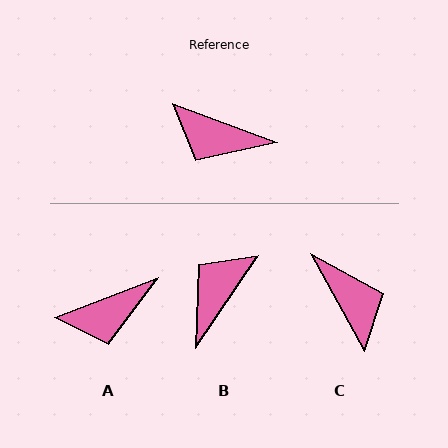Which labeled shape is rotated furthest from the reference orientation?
C, about 139 degrees away.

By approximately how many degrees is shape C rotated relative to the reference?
Approximately 139 degrees counter-clockwise.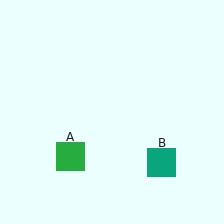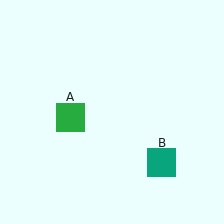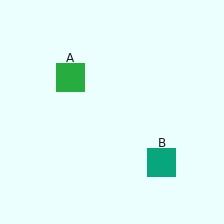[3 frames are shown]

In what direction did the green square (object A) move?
The green square (object A) moved up.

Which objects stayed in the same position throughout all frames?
Teal square (object B) remained stationary.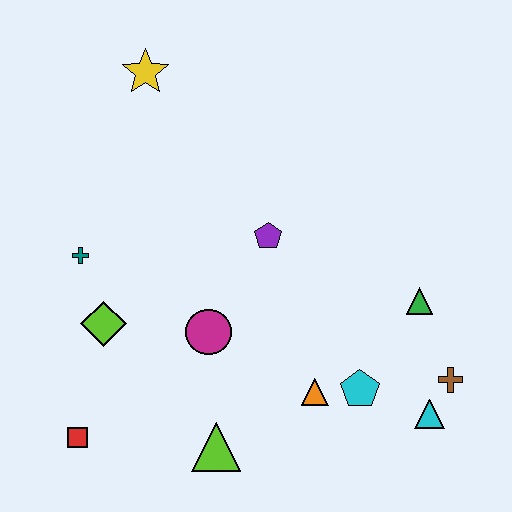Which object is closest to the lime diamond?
The teal cross is closest to the lime diamond.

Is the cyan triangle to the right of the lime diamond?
Yes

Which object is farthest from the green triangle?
The red square is farthest from the green triangle.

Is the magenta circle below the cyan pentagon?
No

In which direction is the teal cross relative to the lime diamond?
The teal cross is above the lime diamond.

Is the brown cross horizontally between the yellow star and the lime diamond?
No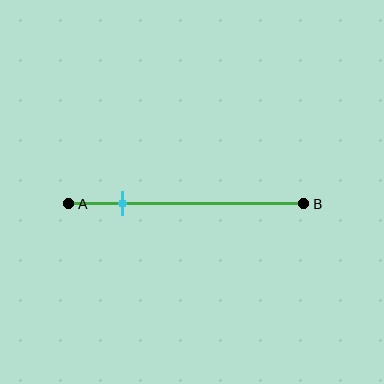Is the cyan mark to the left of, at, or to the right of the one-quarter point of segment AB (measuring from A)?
The cyan mark is approximately at the one-quarter point of segment AB.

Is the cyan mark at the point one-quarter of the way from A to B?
Yes, the mark is approximately at the one-quarter point.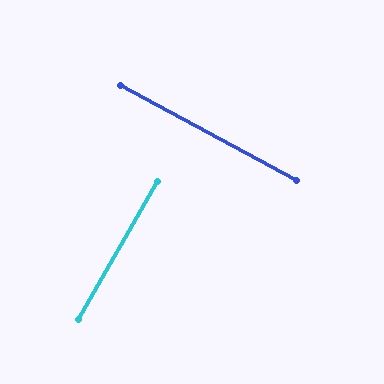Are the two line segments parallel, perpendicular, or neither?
Perpendicular — they meet at approximately 89°.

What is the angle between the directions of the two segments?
Approximately 89 degrees.